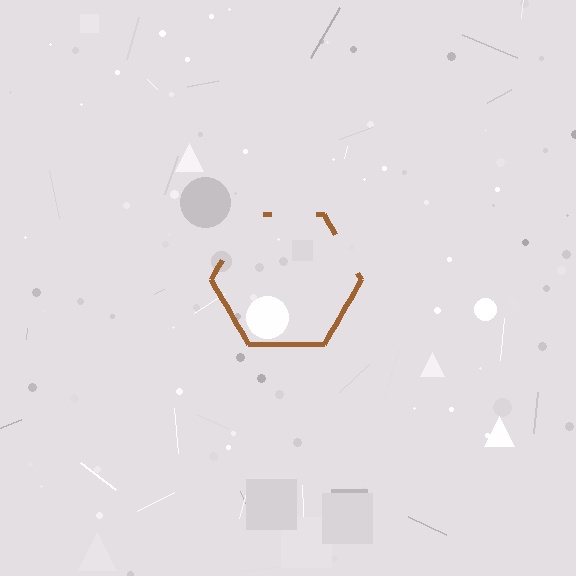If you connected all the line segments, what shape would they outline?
They would outline a hexagon.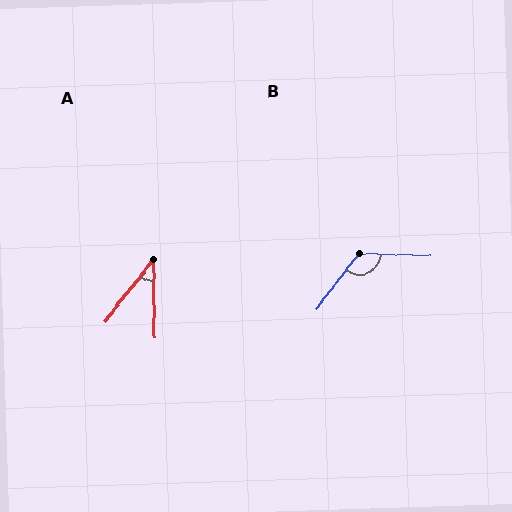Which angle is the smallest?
A, at approximately 39 degrees.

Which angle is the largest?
B, at approximately 125 degrees.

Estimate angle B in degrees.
Approximately 125 degrees.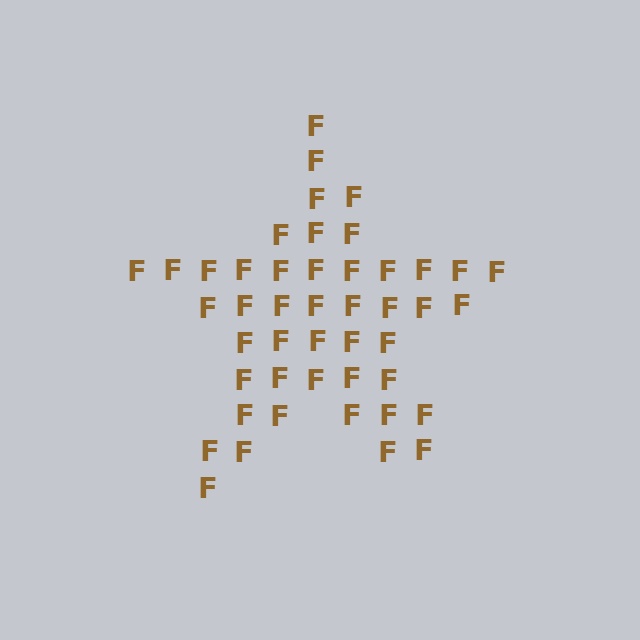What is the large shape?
The large shape is a star.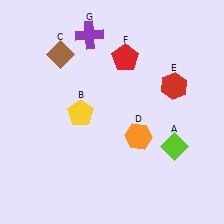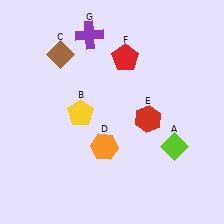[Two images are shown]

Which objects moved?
The objects that moved are: the orange hexagon (D), the red hexagon (E).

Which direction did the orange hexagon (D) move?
The orange hexagon (D) moved left.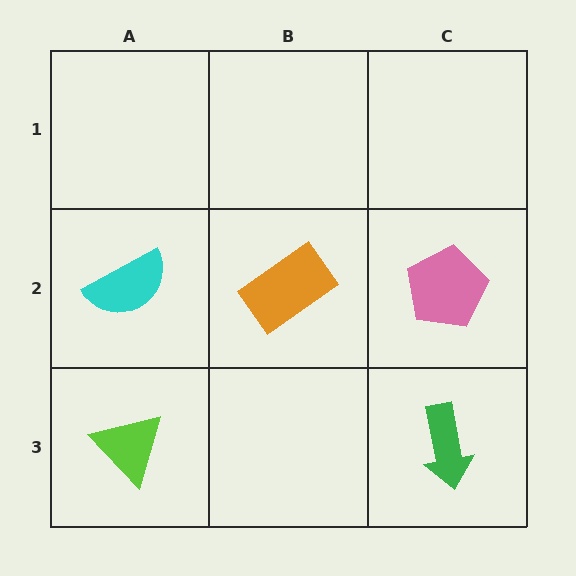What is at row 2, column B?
An orange rectangle.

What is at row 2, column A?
A cyan semicircle.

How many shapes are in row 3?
2 shapes.